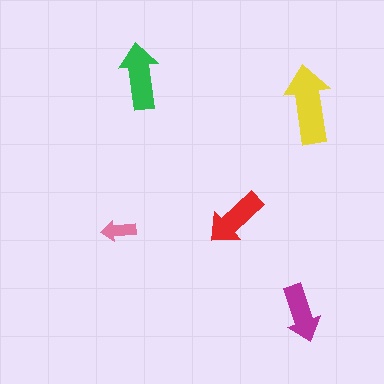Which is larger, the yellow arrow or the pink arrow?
The yellow one.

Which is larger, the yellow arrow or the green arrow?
The yellow one.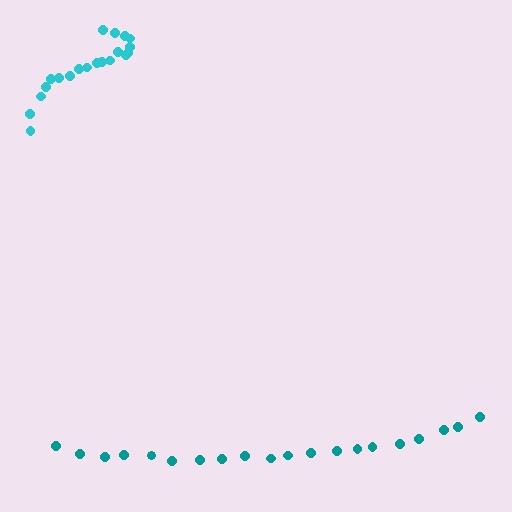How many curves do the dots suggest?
There are 2 distinct paths.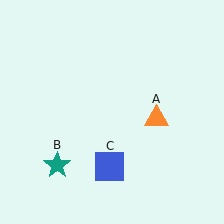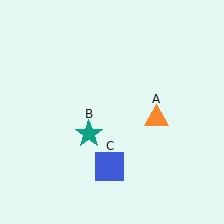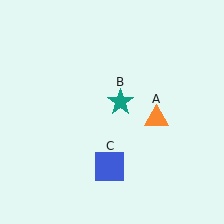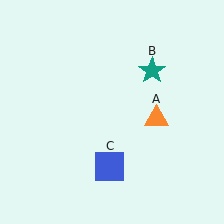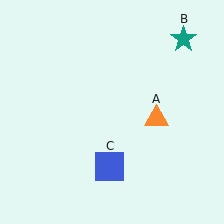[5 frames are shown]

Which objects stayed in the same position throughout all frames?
Orange triangle (object A) and blue square (object C) remained stationary.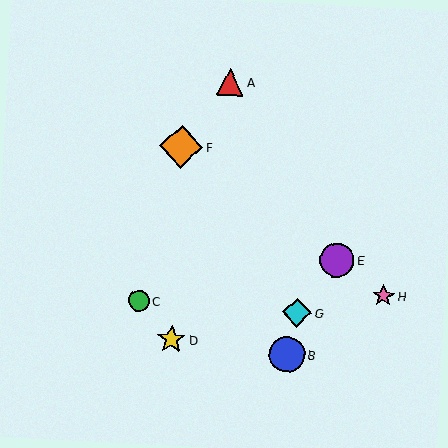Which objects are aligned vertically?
Objects D, F are aligned vertically.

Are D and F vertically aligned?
Yes, both are at x≈171.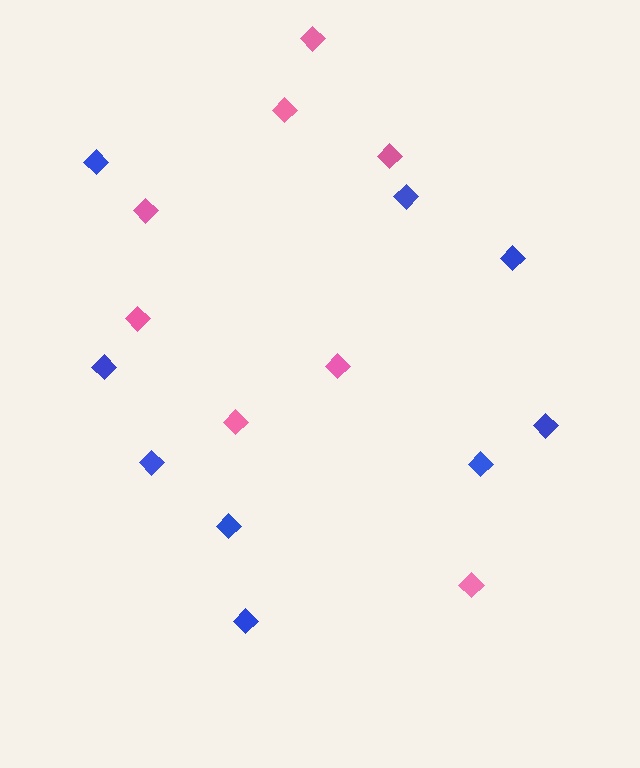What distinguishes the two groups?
There are 2 groups: one group of pink diamonds (8) and one group of blue diamonds (9).